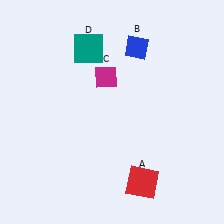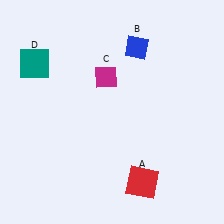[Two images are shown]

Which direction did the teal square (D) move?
The teal square (D) moved left.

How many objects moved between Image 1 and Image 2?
1 object moved between the two images.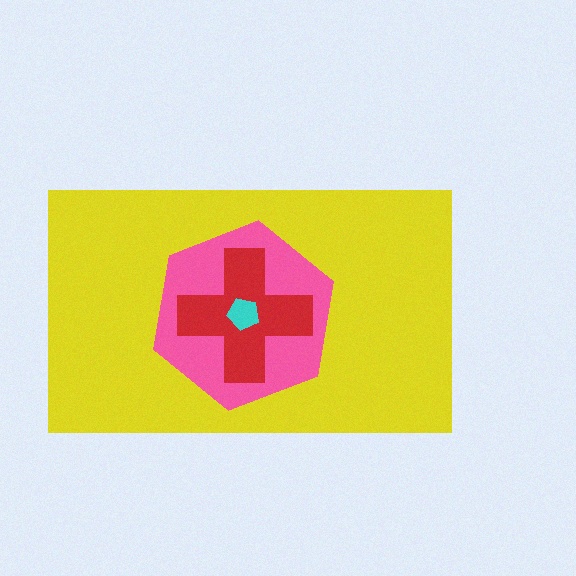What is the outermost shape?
The yellow rectangle.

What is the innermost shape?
The cyan pentagon.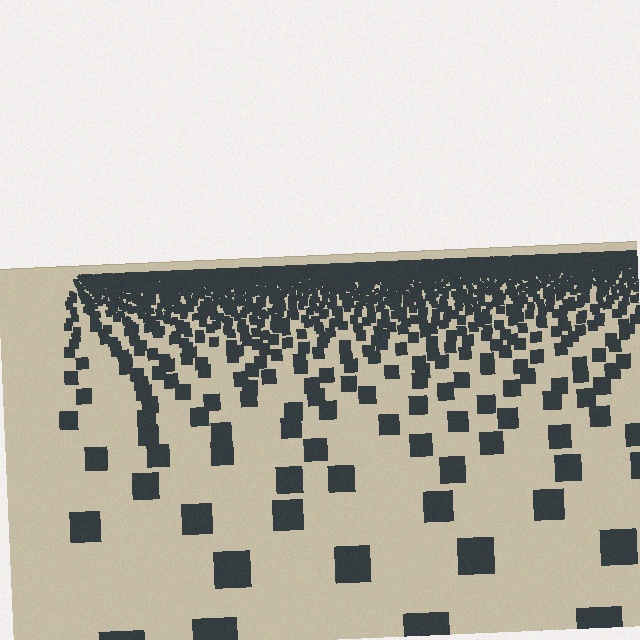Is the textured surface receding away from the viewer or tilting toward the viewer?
The surface is receding away from the viewer. Texture elements get smaller and denser toward the top.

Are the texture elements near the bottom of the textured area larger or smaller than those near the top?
Larger. Near the bottom, elements are closer to the viewer and appear at a bigger on-screen size.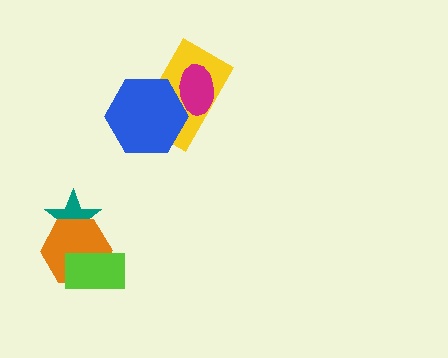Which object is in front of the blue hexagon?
The magenta ellipse is in front of the blue hexagon.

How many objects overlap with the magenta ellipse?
2 objects overlap with the magenta ellipse.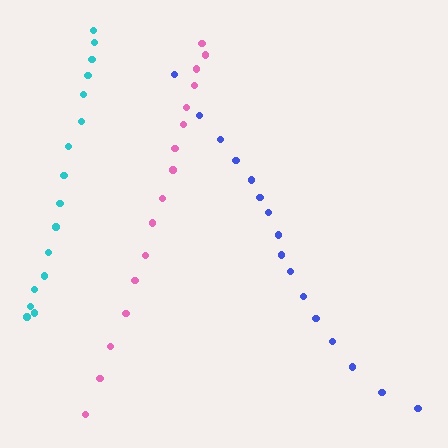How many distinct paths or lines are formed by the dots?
There are 3 distinct paths.